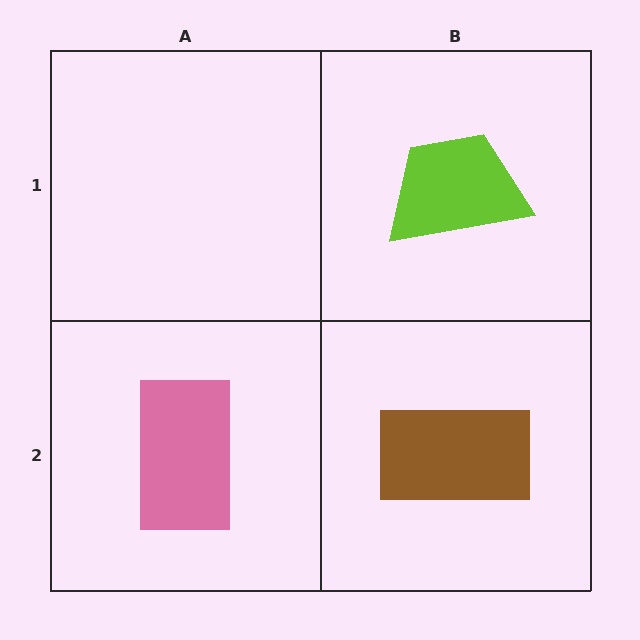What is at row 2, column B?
A brown rectangle.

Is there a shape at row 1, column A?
No, that cell is empty.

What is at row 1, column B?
A lime trapezoid.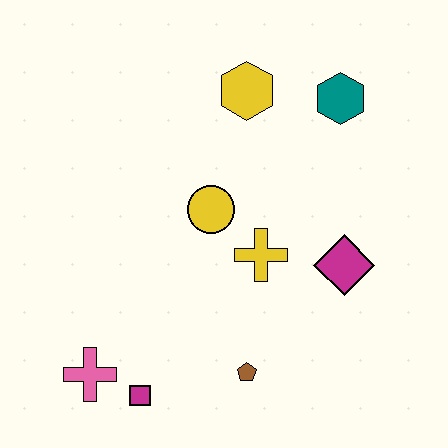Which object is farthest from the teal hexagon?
The pink cross is farthest from the teal hexagon.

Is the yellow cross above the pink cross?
Yes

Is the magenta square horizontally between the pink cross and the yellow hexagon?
Yes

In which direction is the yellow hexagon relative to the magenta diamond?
The yellow hexagon is above the magenta diamond.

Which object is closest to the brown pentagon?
The magenta square is closest to the brown pentagon.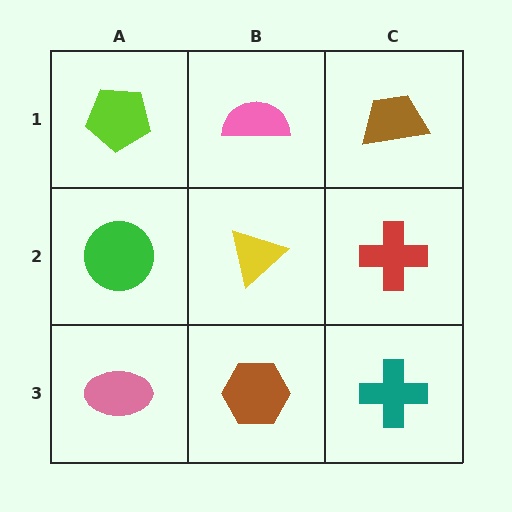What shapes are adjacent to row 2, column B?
A pink semicircle (row 1, column B), a brown hexagon (row 3, column B), a green circle (row 2, column A), a red cross (row 2, column C).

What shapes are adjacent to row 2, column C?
A brown trapezoid (row 1, column C), a teal cross (row 3, column C), a yellow triangle (row 2, column B).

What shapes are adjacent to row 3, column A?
A green circle (row 2, column A), a brown hexagon (row 3, column B).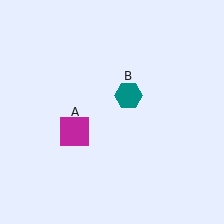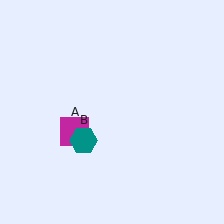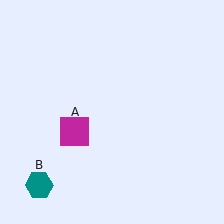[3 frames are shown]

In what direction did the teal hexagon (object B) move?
The teal hexagon (object B) moved down and to the left.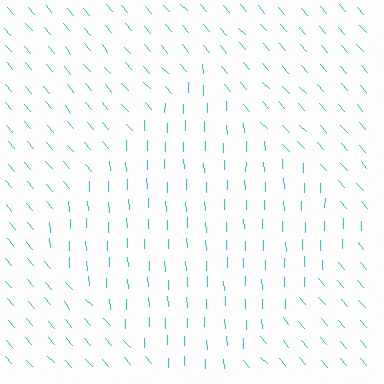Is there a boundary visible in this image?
Yes, there is a texture boundary formed by a change in line orientation.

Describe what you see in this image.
The image is filled with small cyan line segments. A diamond region in the image has lines oriented differently from the surrounding lines, creating a visible texture boundary.